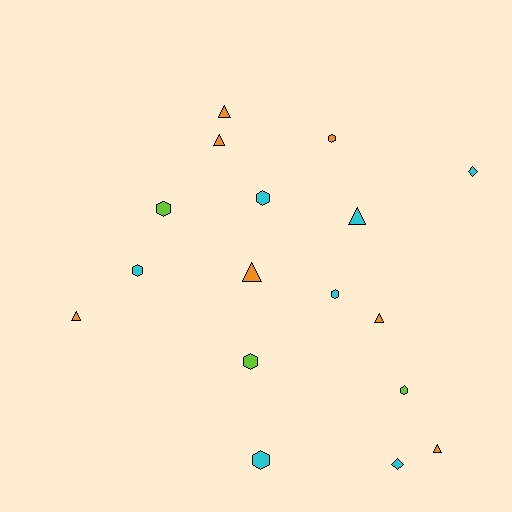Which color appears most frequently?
Cyan, with 7 objects.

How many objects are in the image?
There are 17 objects.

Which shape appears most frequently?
Hexagon, with 8 objects.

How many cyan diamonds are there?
There are 2 cyan diamonds.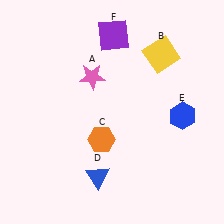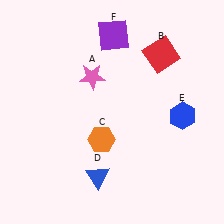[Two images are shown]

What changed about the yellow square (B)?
In Image 1, B is yellow. In Image 2, it changed to red.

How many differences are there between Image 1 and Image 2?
There is 1 difference between the two images.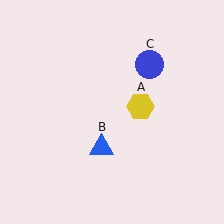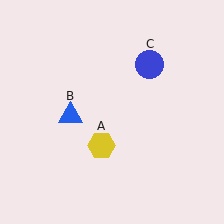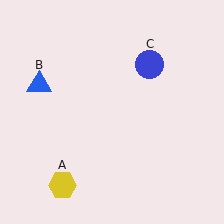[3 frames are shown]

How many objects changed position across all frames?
2 objects changed position: yellow hexagon (object A), blue triangle (object B).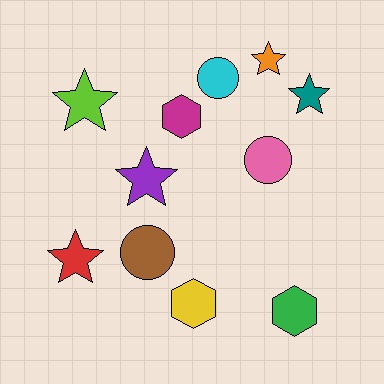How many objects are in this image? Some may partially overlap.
There are 11 objects.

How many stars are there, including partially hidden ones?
There are 5 stars.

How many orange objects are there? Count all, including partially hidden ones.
There is 1 orange object.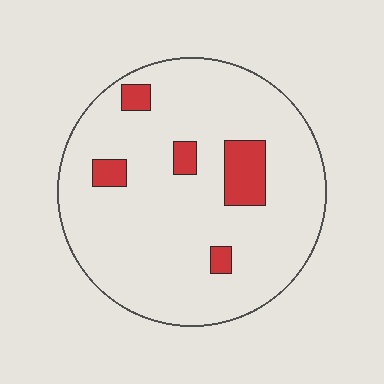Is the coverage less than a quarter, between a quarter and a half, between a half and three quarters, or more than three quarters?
Less than a quarter.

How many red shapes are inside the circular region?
5.